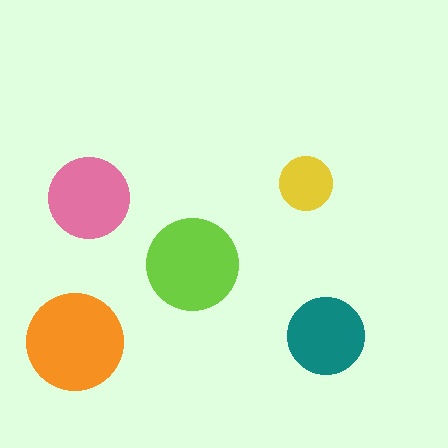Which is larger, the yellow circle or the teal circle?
The teal one.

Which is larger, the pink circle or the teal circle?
The pink one.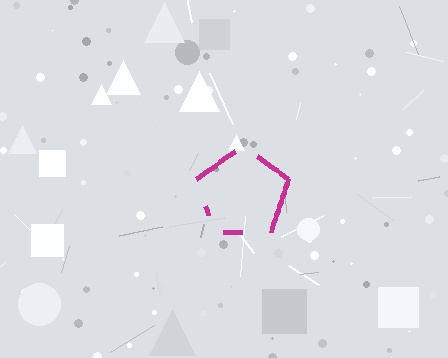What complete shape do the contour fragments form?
The contour fragments form a pentagon.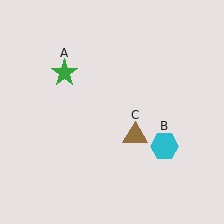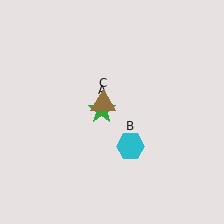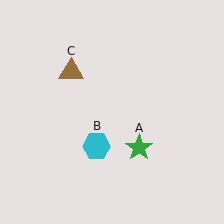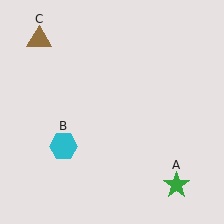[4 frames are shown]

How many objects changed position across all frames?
3 objects changed position: green star (object A), cyan hexagon (object B), brown triangle (object C).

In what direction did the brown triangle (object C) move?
The brown triangle (object C) moved up and to the left.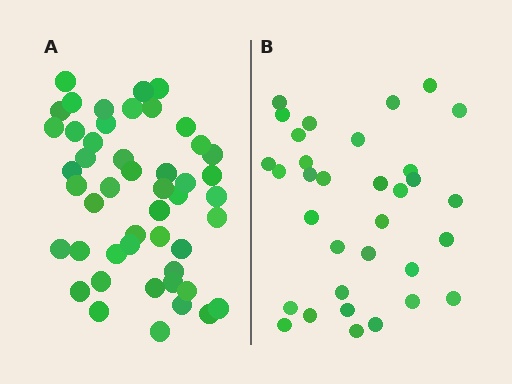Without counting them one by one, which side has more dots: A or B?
Region A (the left region) has more dots.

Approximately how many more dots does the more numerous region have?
Region A has approximately 15 more dots than region B.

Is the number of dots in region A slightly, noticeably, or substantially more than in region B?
Region A has substantially more. The ratio is roughly 1.5 to 1.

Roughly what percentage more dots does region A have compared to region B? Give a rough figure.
About 45% more.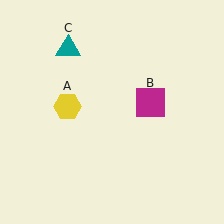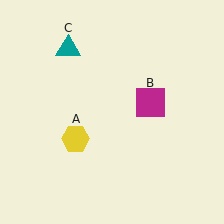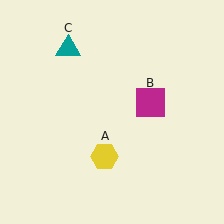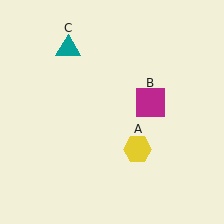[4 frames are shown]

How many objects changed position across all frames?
1 object changed position: yellow hexagon (object A).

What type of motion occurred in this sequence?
The yellow hexagon (object A) rotated counterclockwise around the center of the scene.